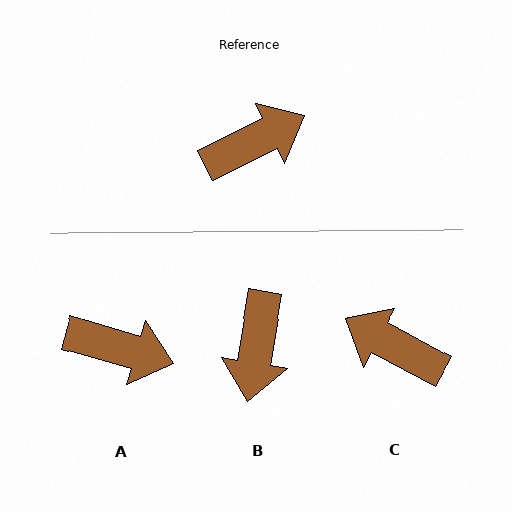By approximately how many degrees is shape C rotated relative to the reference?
Approximately 125 degrees counter-clockwise.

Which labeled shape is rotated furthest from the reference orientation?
B, about 126 degrees away.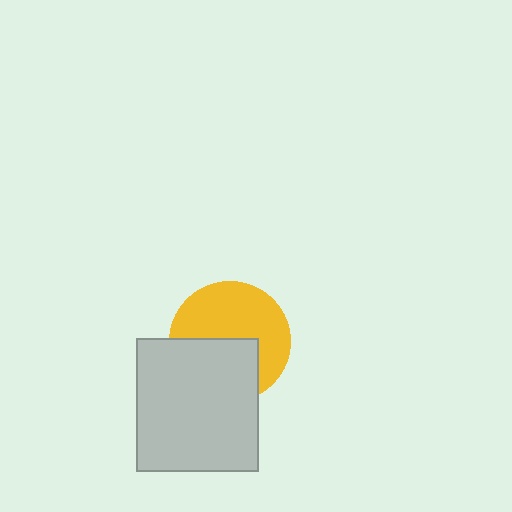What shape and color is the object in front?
The object in front is a light gray rectangle.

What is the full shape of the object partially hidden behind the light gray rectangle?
The partially hidden object is a yellow circle.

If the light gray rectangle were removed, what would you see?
You would see the complete yellow circle.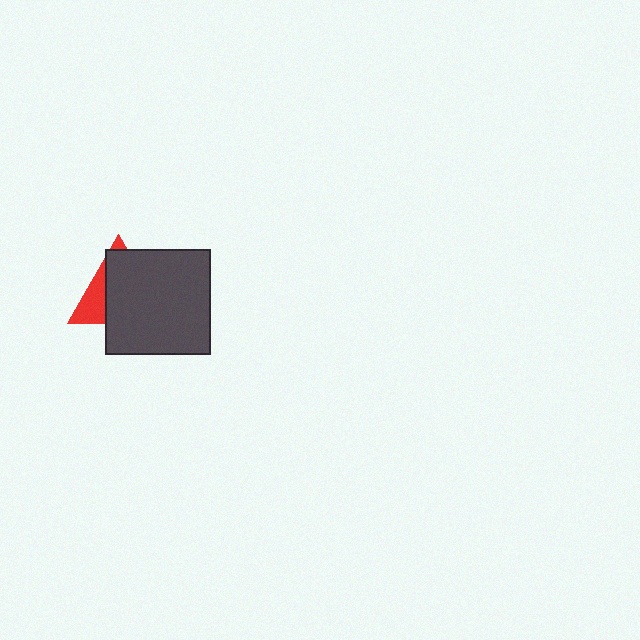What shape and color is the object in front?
The object in front is a dark gray square.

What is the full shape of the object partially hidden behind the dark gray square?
The partially hidden object is a red triangle.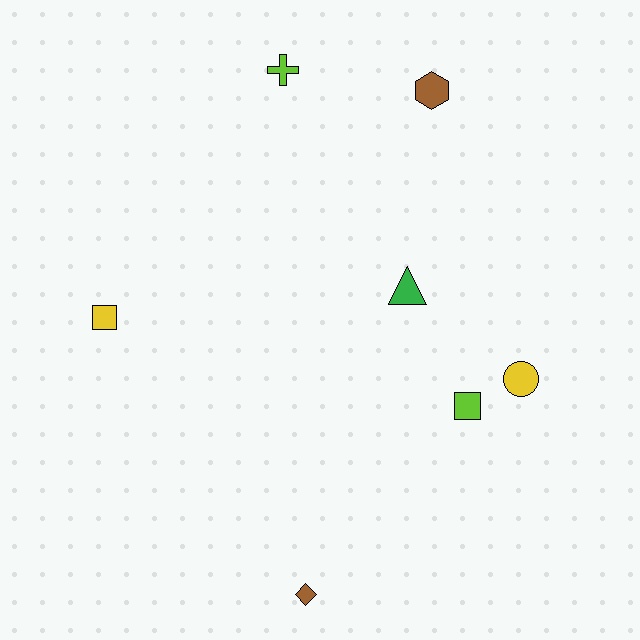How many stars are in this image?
There are no stars.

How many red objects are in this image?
There are no red objects.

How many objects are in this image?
There are 7 objects.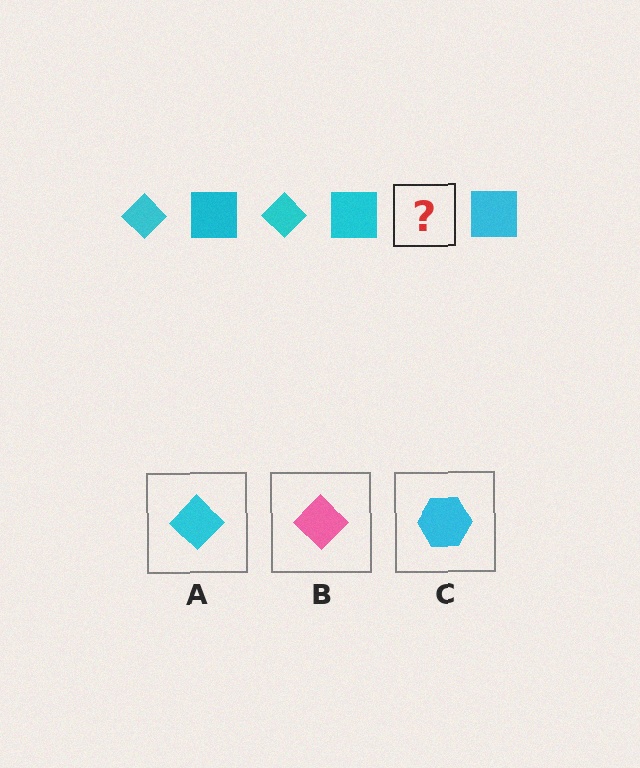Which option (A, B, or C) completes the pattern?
A.